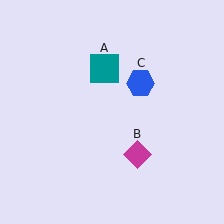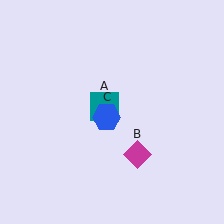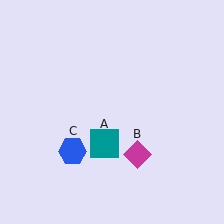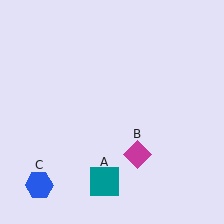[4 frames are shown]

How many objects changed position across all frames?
2 objects changed position: teal square (object A), blue hexagon (object C).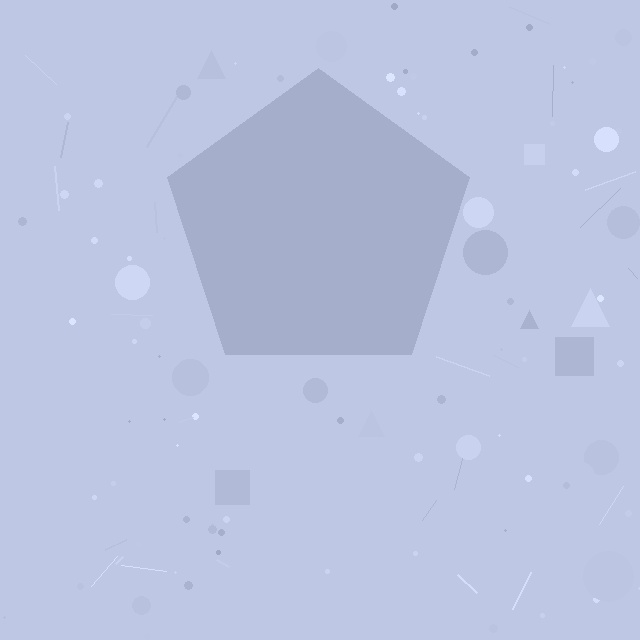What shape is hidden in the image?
A pentagon is hidden in the image.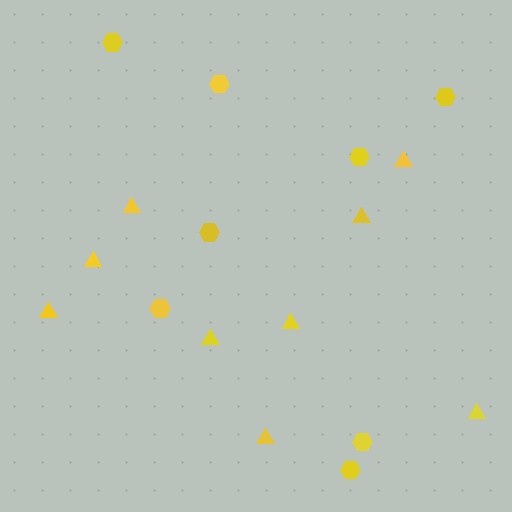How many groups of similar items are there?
There are 2 groups: one group of triangles (9) and one group of hexagons (8).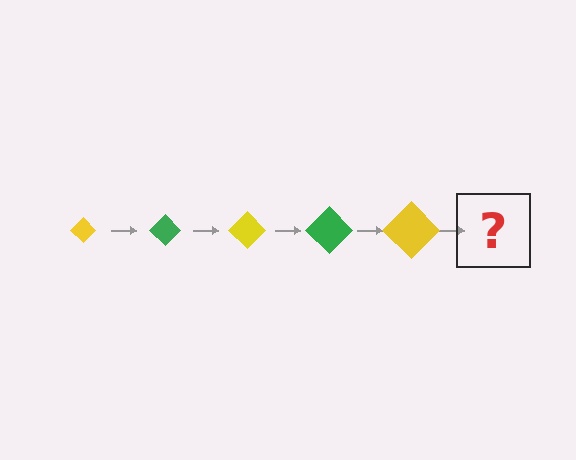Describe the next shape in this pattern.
It should be a green diamond, larger than the previous one.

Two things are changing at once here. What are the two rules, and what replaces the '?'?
The two rules are that the diamond grows larger each step and the color cycles through yellow and green. The '?' should be a green diamond, larger than the previous one.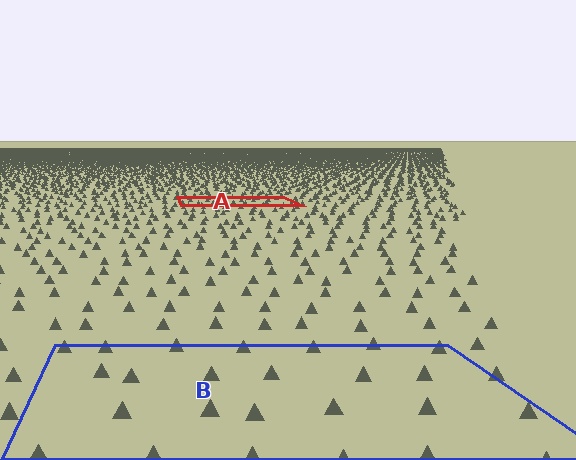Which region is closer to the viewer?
Region B is closer. The texture elements there are larger and more spread out.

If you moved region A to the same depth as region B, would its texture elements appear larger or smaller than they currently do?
They would appear larger. At a closer depth, the same texture elements are projected at a bigger on-screen size.